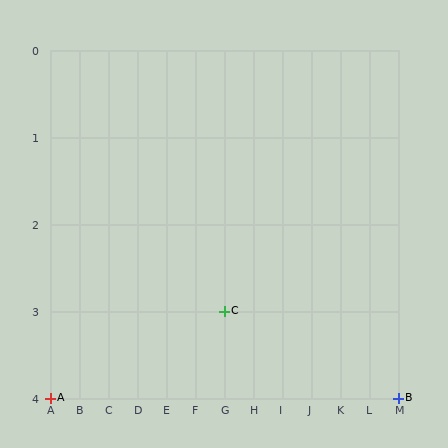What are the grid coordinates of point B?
Point B is at grid coordinates (M, 4).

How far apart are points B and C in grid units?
Points B and C are 6 columns and 1 row apart (about 6.1 grid units diagonally).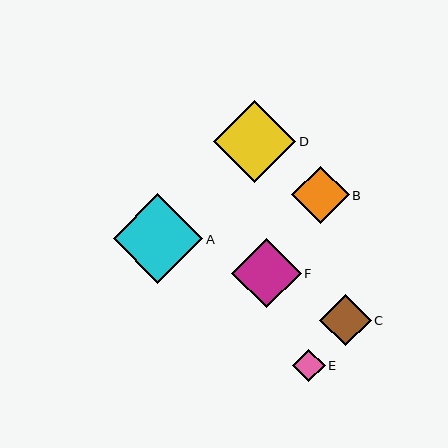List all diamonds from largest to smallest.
From largest to smallest: A, D, F, B, C, E.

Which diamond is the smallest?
Diamond E is the smallest with a size of approximately 33 pixels.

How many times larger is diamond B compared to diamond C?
Diamond B is approximately 1.1 times the size of diamond C.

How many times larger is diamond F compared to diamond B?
Diamond F is approximately 1.2 times the size of diamond B.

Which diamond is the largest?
Diamond A is the largest with a size of approximately 90 pixels.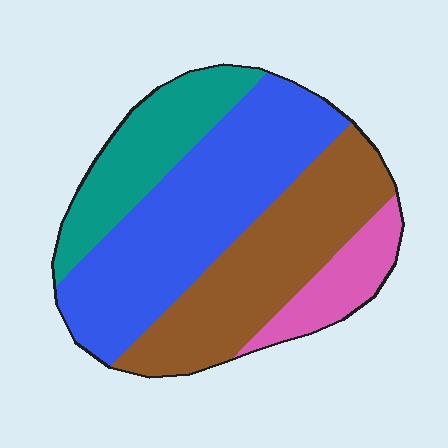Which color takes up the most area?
Blue, at roughly 40%.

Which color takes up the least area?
Pink, at roughly 10%.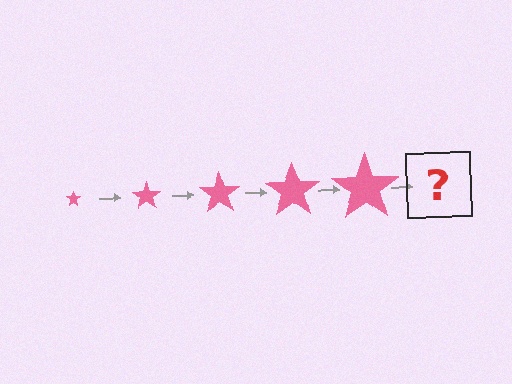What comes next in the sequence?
The next element should be a pink star, larger than the previous one.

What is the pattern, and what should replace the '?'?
The pattern is that the star gets progressively larger each step. The '?' should be a pink star, larger than the previous one.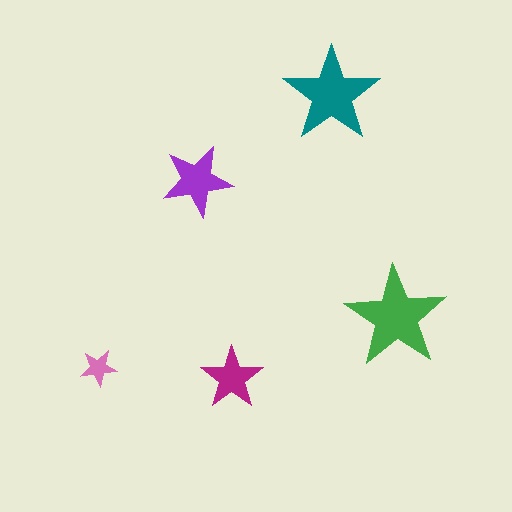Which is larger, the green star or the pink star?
The green one.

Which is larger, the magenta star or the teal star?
The teal one.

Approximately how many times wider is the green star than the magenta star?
About 1.5 times wider.